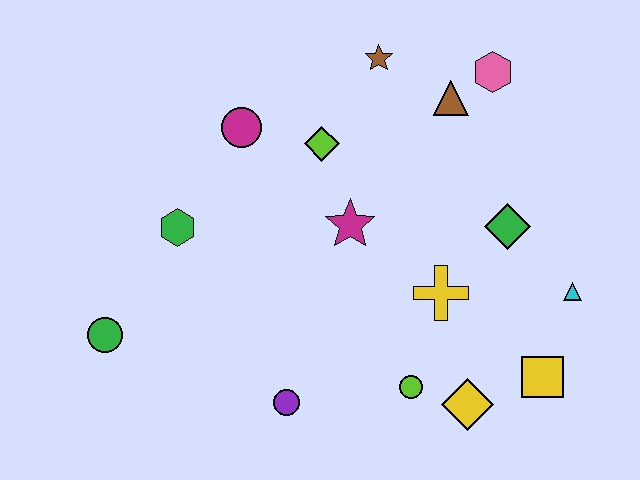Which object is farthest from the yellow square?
The green circle is farthest from the yellow square.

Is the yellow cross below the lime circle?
No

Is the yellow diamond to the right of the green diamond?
No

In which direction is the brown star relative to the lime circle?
The brown star is above the lime circle.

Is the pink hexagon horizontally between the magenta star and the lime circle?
No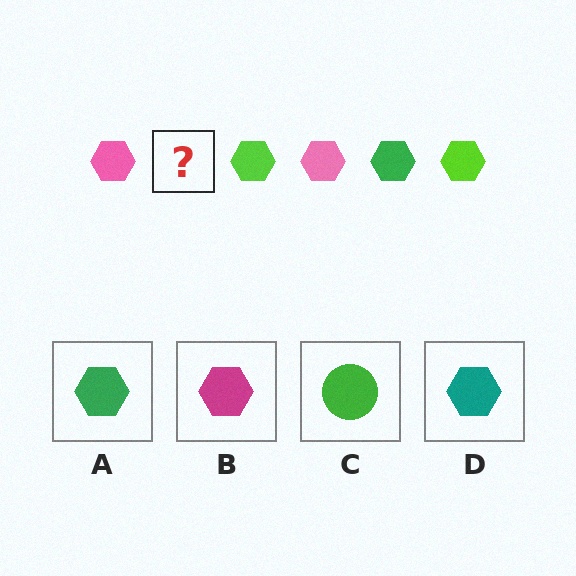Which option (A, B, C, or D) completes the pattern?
A.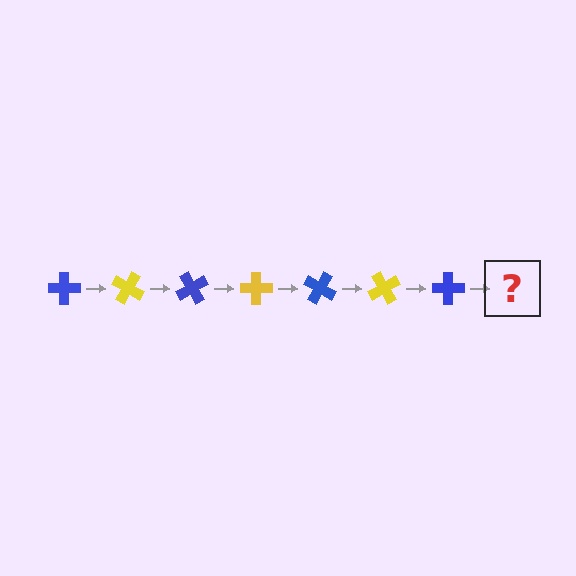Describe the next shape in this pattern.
It should be a yellow cross, rotated 210 degrees from the start.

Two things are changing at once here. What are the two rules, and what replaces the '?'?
The two rules are that it rotates 30 degrees each step and the color cycles through blue and yellow. The '?' should be a yellow cross, rotated 210 degrees from the start.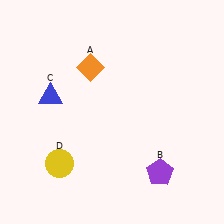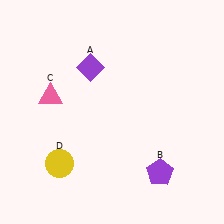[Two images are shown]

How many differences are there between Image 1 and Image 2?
There are 2 differences between the two images.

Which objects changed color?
A changed from orange to purple. C changed from blue to pink.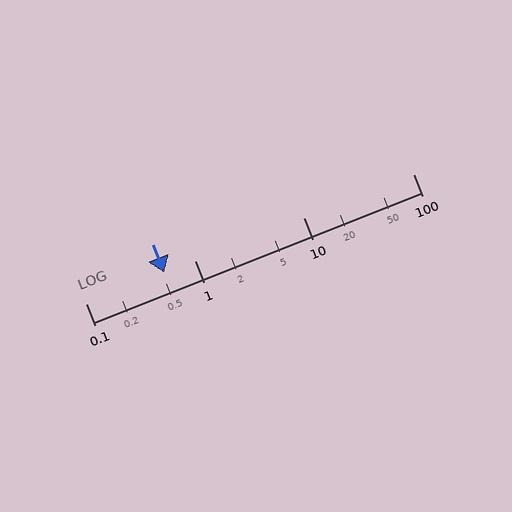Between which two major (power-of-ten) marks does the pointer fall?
The pointer is between 0.1 and 1.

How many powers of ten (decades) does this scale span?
The scale spans 3 decades, from 0.1 to 100.